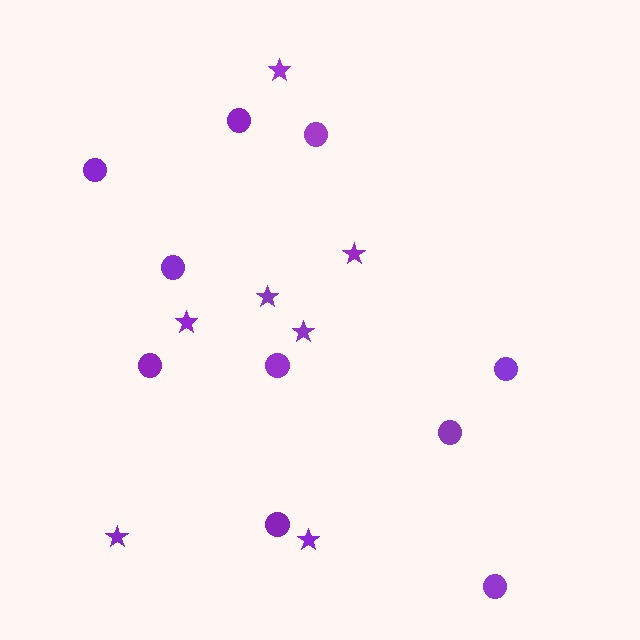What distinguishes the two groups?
There are 2 groups: one group of stars (7) and one group of circles (10).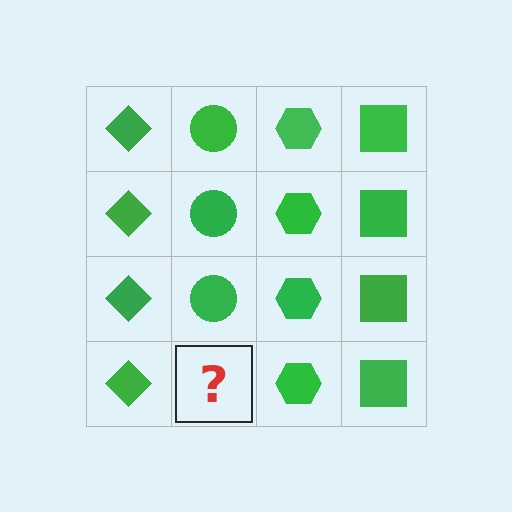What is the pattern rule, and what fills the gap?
The rule is that each column has a consistent shape. The gap should be filled with a green circle.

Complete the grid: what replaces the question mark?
The question mark should be replaced with a green circle.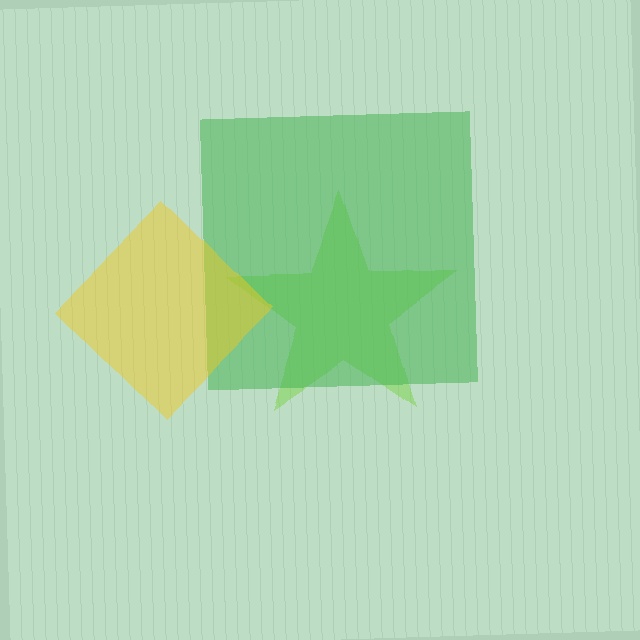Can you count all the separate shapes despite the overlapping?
Yes, there are 3 separate shapes.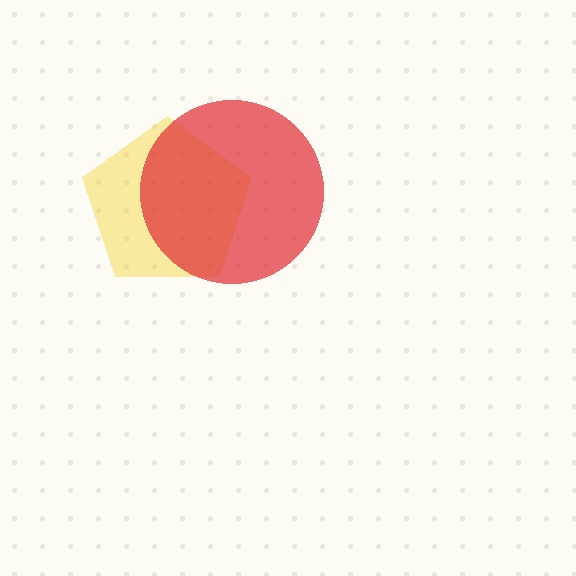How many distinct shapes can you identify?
There are 2 distinct shapes: a yellow pentagon, a red circle.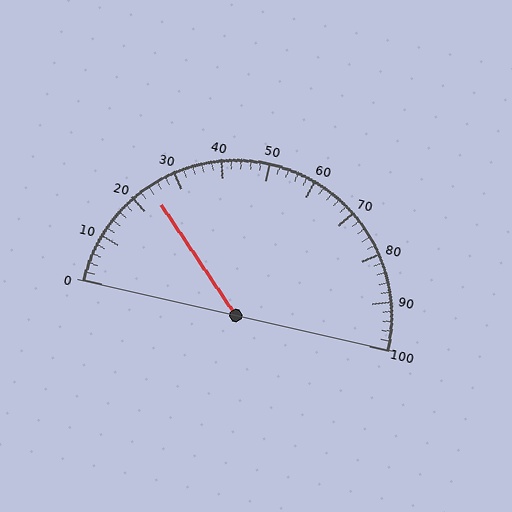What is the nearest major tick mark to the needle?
The nearest major tick mark is 20.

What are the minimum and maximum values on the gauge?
The gauge ranges from 0 to 100.